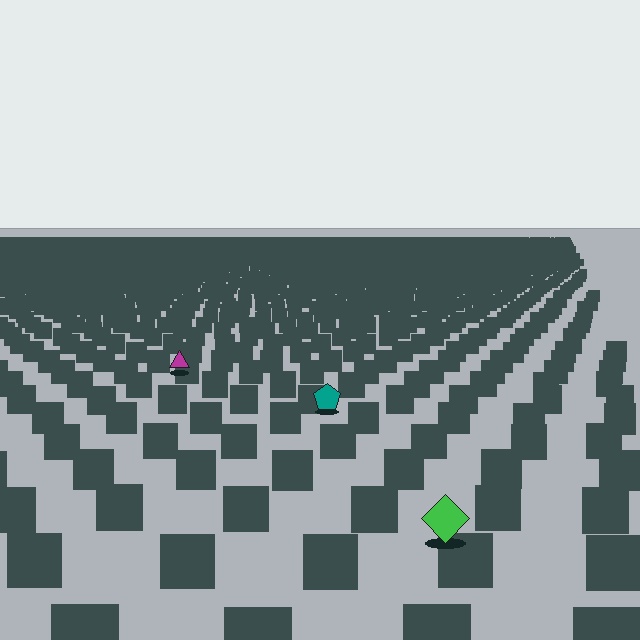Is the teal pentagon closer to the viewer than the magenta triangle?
Yes. The teal pentagon is closer — you can tell from the texture gradient: the ground texture is coarser near it.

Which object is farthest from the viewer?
The magenta triangle is farthest from the viewer. It appears smaller and the ground texture around it is denser.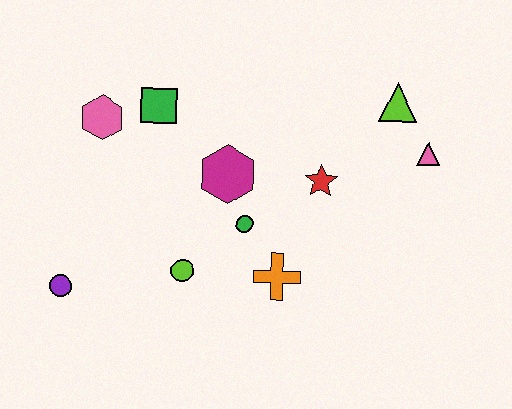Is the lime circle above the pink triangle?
No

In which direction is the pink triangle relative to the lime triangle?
The pink triangle is below the lime triangle.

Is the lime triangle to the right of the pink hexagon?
Yes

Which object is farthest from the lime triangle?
The purple circle is farthest from the lime triangle.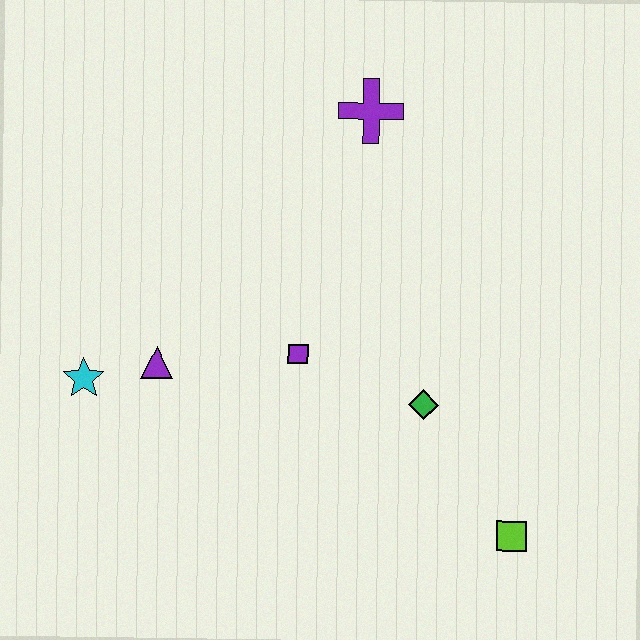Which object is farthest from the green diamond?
The cyan star is farthest from the green diamond.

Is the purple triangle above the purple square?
No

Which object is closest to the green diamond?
The purple square is closest to the green diamond.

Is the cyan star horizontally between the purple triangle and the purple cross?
No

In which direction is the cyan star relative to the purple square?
The cyan star is to the left of the purple square.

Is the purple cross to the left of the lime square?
Yes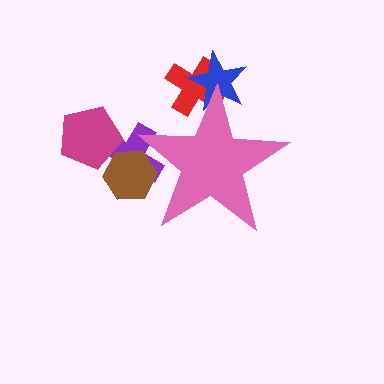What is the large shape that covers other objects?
A pink star.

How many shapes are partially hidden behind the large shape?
4 shapes are partially hidden.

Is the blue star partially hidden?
Yes, the blue star is partially hidden behind the pink star.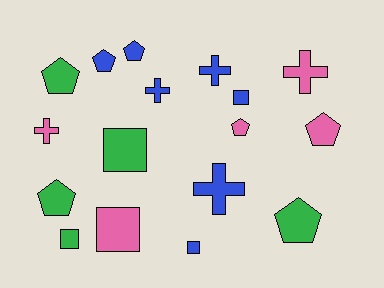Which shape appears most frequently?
Pentagon, with 7 objects.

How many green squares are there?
There are 2 green squares.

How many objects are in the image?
There are 17 objects.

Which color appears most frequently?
Blue, with 7 objects.